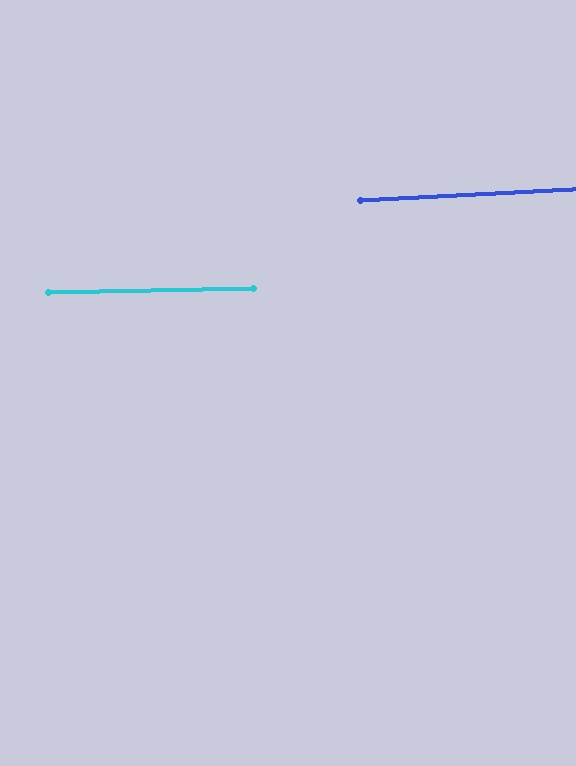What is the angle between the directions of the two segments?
Approximately 2 degrees.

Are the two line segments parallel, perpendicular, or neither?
Parallel — their directions differ by only 1.8°.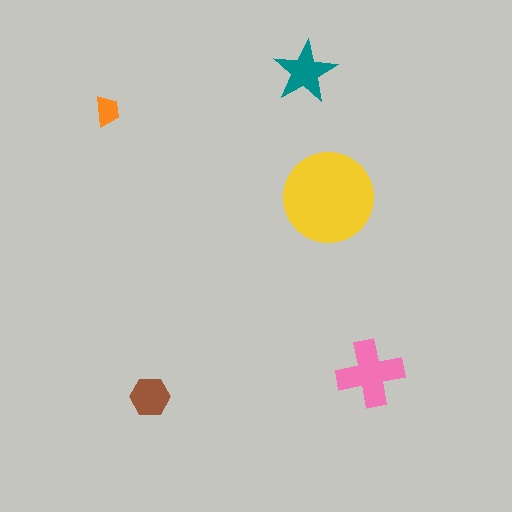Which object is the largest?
The yellow circle.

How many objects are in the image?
There are 5 objects in the image.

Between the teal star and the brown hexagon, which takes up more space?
The teal star.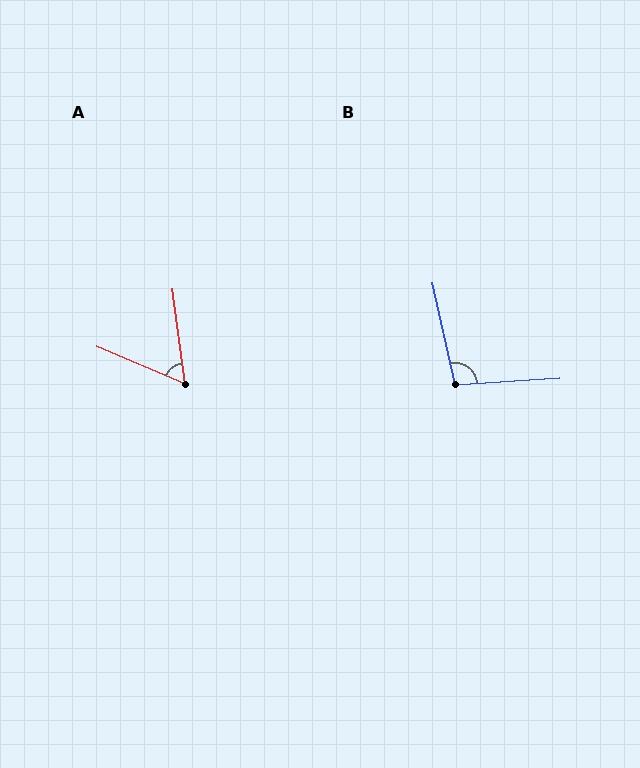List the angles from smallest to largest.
A (60°), B (99°).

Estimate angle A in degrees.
Approximately 60 degrees.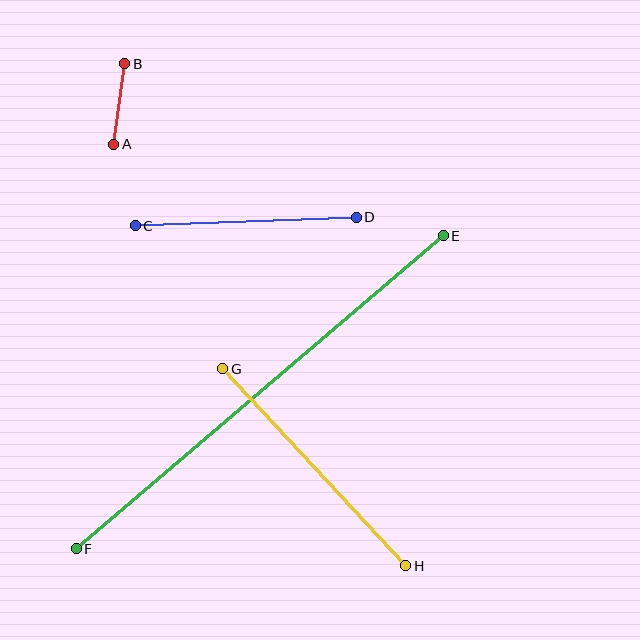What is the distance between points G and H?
The distance is approximately 269 pixels.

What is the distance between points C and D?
The distance is approximately 221 pixels.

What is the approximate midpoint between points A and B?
The midpoint is at approximately (119, 104) pixels.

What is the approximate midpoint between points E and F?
The midpoint is at approximately (260, 392) pixels.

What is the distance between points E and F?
The distance is approximately 482 pixels.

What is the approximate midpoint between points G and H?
The midpoint is at approximately (314, 467) pixels.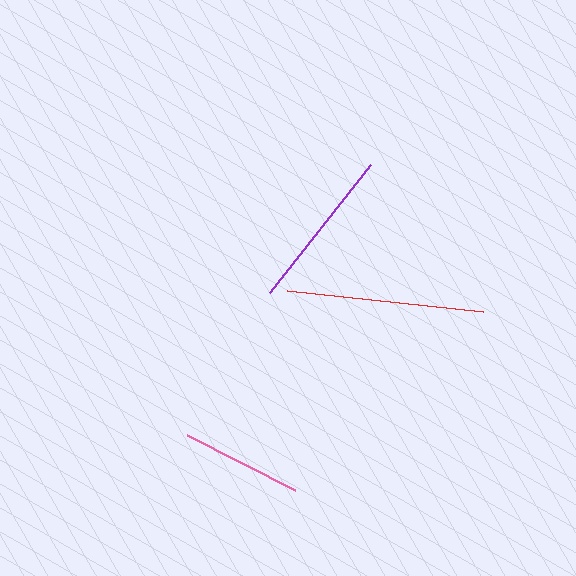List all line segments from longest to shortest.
From longest to shortest: red, purple, pink.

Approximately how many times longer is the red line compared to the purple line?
The red line is approximately 1.2 times the length of the purple line.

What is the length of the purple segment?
The purple segment is approximately 162 pixels long.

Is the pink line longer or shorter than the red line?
The red line is longer than the pink line.